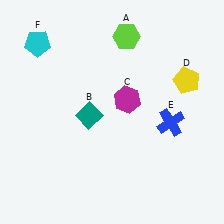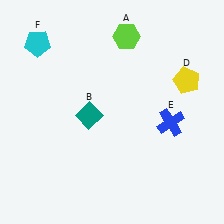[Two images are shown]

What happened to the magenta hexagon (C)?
The magenta hexagon (C) was removed in Image 2. It was in the top-right area of Image 1.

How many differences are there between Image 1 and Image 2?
There is 1 difference between the two images.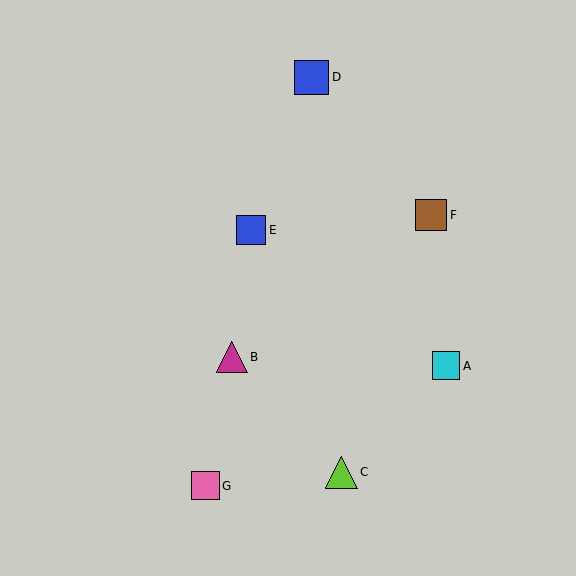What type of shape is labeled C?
Shape C is a lime triangle.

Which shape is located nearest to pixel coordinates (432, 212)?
The brown square (labeled F) at (431, 215) is nearest to that location.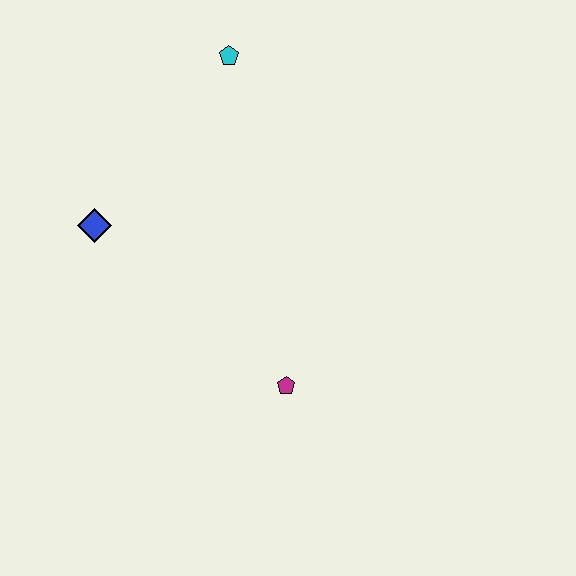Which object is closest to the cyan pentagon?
The blue diamond is closest to the cyan pentagon.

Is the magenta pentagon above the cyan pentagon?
No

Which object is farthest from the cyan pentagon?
The magenta pentagon is farthest from the cyan pentagon.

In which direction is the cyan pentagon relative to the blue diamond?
The cyan pentagon is above the blue diamond.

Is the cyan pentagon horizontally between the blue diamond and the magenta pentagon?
Yes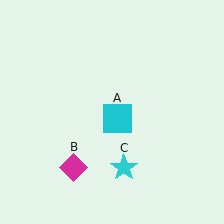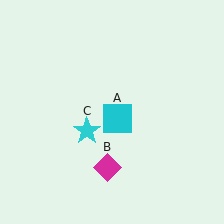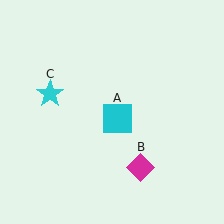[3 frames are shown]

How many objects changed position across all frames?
2 objects changed position: magenta diamond (object B), cyan star (object C).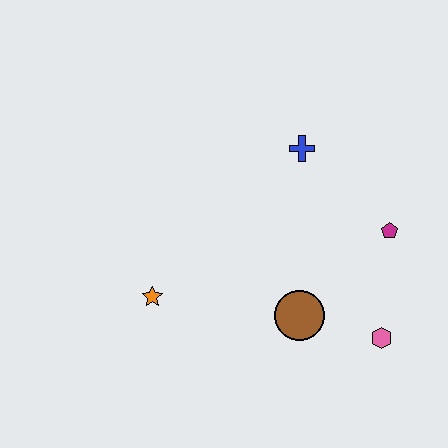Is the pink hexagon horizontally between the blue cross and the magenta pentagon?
Yes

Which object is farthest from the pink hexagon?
The orange star is farthest from the pink hexagon.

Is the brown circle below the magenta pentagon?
Yes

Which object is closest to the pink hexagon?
The brown circle is closest to the pink hexagon.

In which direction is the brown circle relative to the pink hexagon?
The brown circle is to the left of the pink hexagon.